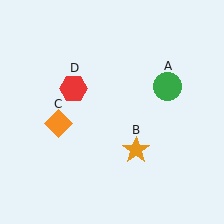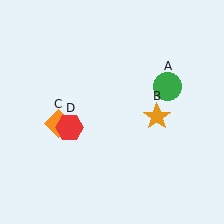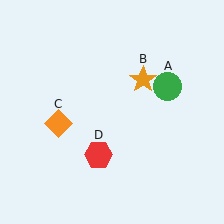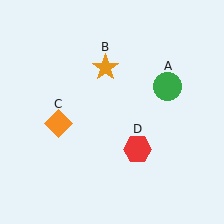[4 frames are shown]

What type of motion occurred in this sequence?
The orange star (object B), red hexagon (object D) rotated counterclockwise around the center of the scene.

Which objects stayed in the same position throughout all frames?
Green circle (object A) and orange diamond (object C) remained stationary.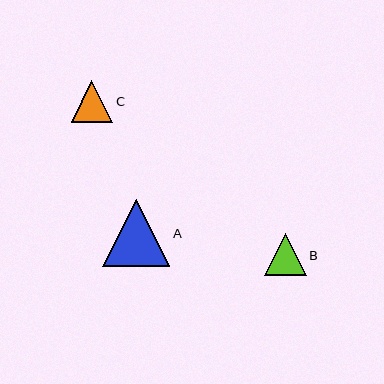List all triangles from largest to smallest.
From largest to smallest: A, B, C.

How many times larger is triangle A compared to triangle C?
Triangle A is approximately 1.6 times the size of triangle C.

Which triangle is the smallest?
Triangle C is the smallest with a size of approximately 42 pixels.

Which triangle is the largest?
Triangle A is the largest with a size of approximately 67 pixels.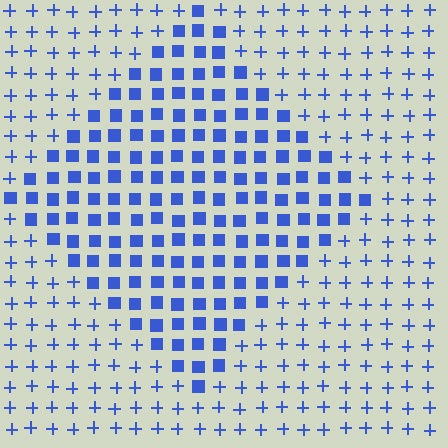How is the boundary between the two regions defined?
The boundary is defined by a change in element shape: squares inside vs. plus signs outside. All elements share the same color and spacing.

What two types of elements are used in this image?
The image uses squares inside the diamond region and plus signs outside it.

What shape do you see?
I see a diamond.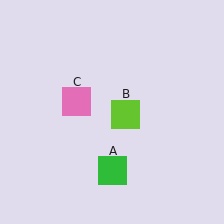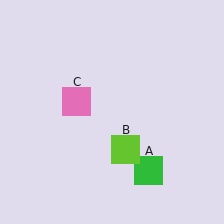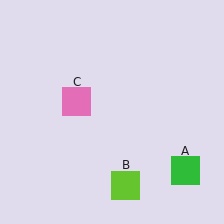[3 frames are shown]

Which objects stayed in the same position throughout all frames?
Pink square (object C) remained stationary.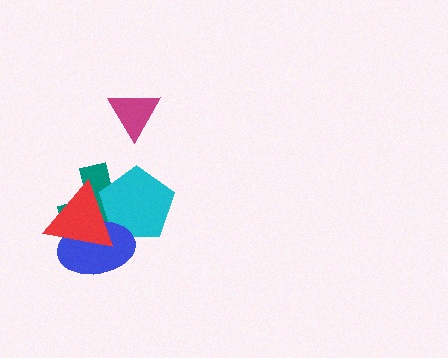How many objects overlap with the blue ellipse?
3 objects overlap with the blue ellipse.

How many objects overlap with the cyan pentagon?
3 objects overlap with the cyan pentagon.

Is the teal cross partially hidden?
Yes, it is partially covered by another shape.